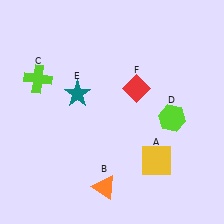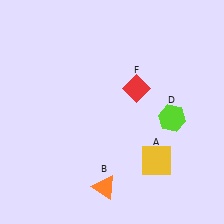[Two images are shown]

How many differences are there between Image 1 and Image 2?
There are 2 differences between the two images.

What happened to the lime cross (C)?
The lime cross (C) was removed in Image 2. It was in the top-left area of Image 1.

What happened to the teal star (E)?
The teal star (E) was removed in Image 2. It was in the top-left area of Image 1.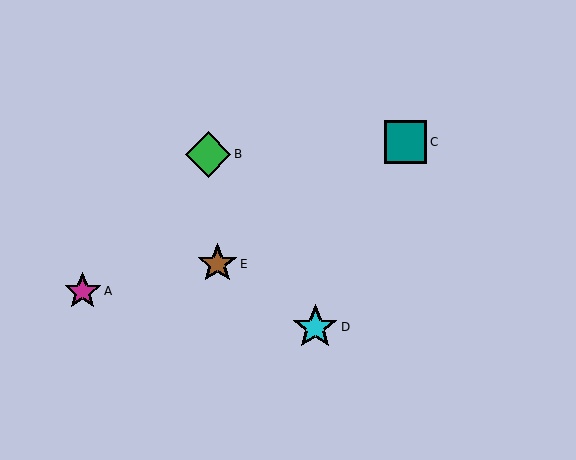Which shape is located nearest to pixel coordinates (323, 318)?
The cyan star (labeled D) at (315, 327) is nearest to that location.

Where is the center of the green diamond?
The center of the green diamond is at (208, 154).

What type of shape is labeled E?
Shape E is a brown star.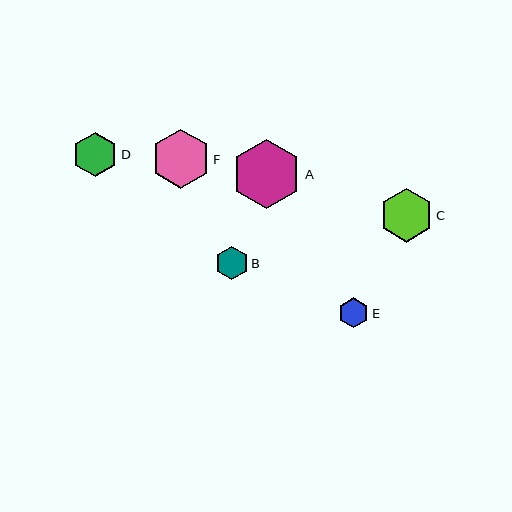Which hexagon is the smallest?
Hexagon E is the smallest with a size of approximately 30 pixels.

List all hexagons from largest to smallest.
From largest to smallest: A, F, C, D, B, E.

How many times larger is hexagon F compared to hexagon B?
Hexagon F is approximately 1.8 times the size of hexagon B.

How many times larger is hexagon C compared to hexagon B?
Hexagon C is approximately 1.6 times the size of hexagon B.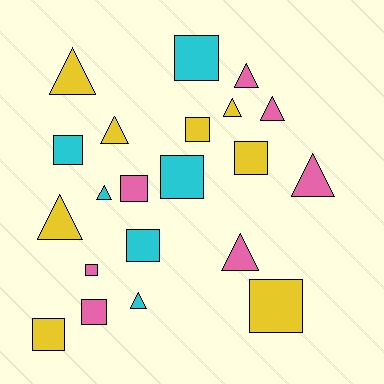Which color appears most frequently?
Yellow, with 8 objects.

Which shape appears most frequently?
Square, with 11 objects.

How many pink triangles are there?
There are 4 pink triangles.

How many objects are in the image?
There are 21 objects.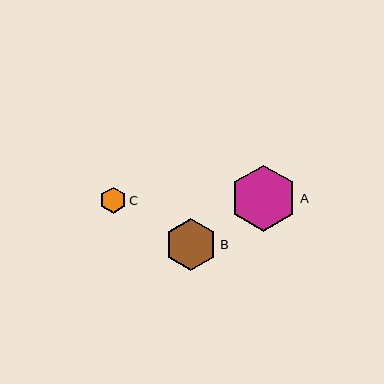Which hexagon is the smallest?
Hexagon C is the smallest with a size of approximately 26 pixels.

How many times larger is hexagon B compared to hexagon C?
Hexagon B is approximately 2.0 times the size of hexagon C.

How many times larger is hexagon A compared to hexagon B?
Hexagon A is approximately 1.3 times the size of hexagon B.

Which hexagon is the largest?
Hexagon A is the largest with a size of approximately 66 pixels.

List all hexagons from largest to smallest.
From largest to smallest: A, B, C.